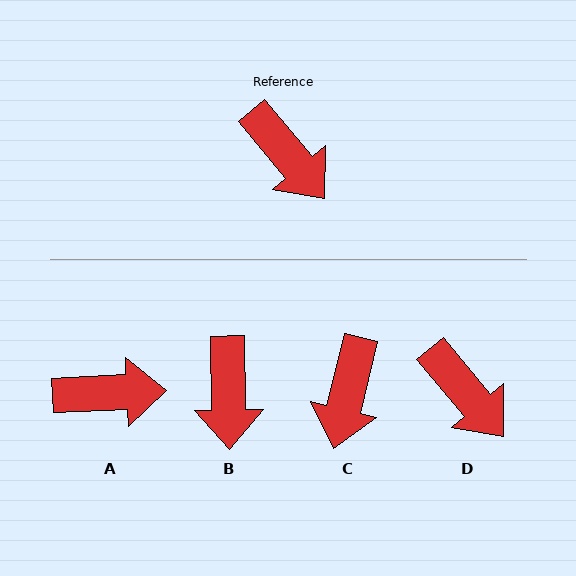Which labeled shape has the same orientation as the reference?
D.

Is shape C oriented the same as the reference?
No, it is off by about 54 degrees.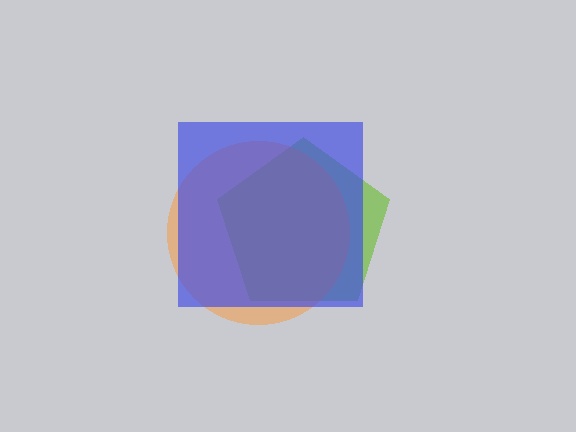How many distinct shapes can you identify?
There are 3 distinct shapes: a lime pentagon, an orange circle, a blue square.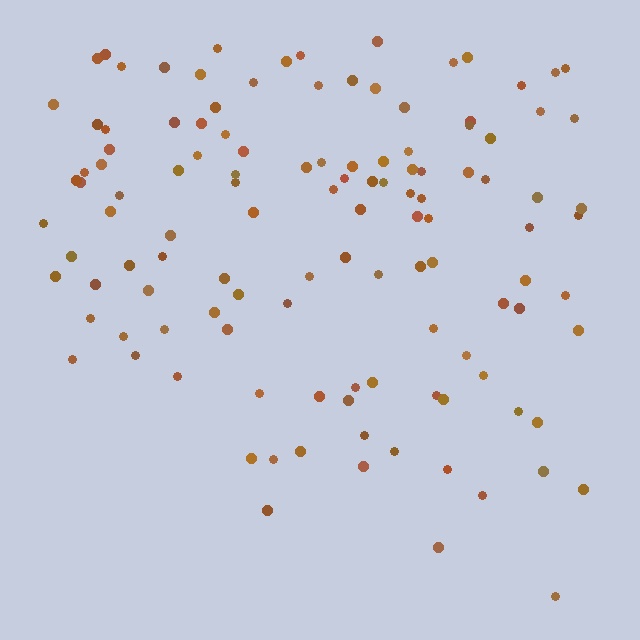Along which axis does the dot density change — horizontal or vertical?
Vertical.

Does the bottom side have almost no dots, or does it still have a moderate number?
Still a moderate number, just noticeably fewer than the top.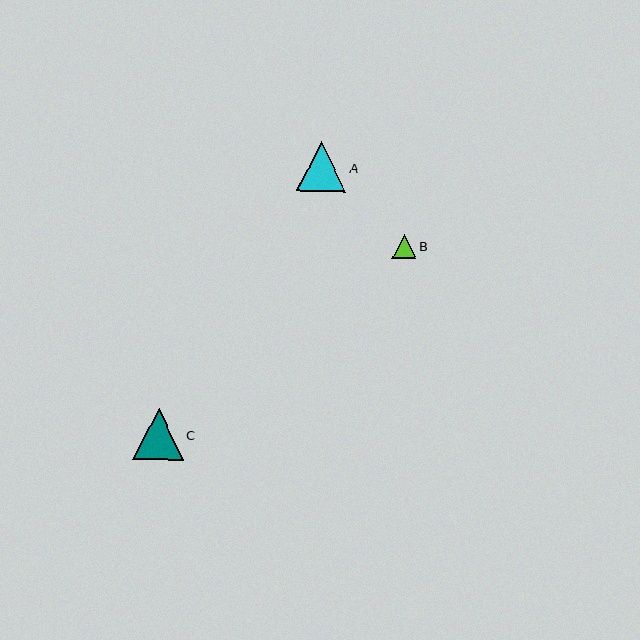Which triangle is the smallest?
Triangle B is the smallest with a size of approximately 24 pixels.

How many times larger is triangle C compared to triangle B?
Triangle C is approximately 2.1 times the size of triangle B.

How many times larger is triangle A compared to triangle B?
Triangle A is approximately 2.1 times the size of triangle B.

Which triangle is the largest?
Triangle C is the largest with a size of approximately 51 pixels.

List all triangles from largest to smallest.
From largest to smallest: C, A, B.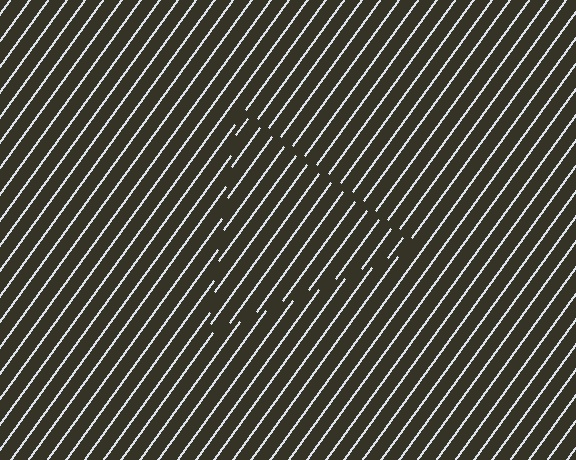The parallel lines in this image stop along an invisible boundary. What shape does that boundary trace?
An illusory triangle. The interior of the shape contains the same grating, shifted by half a period — the contour is defined by the phase discontinuity where line-ends from the inner and outer gratings abut.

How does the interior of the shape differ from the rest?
The interior of the shape contains the same grating, shifted by half a period — the contour is defined by the phase discontinuity where line-ends from the inner and outer gratings abut.